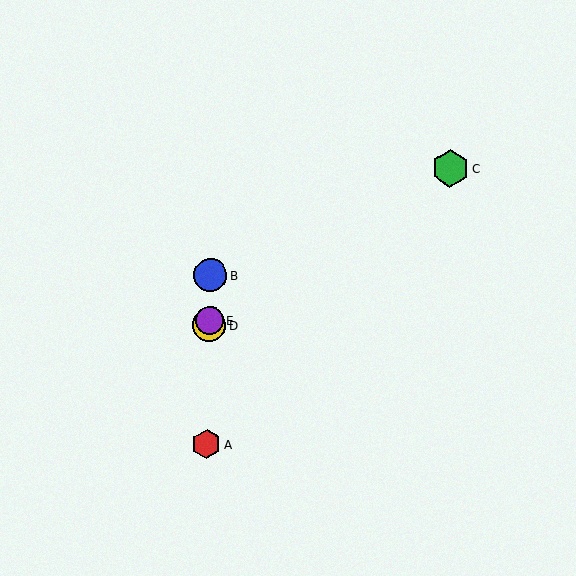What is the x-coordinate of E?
Object E is at x≈209.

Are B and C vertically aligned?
No, B is at x≈210 and C is at x≈450.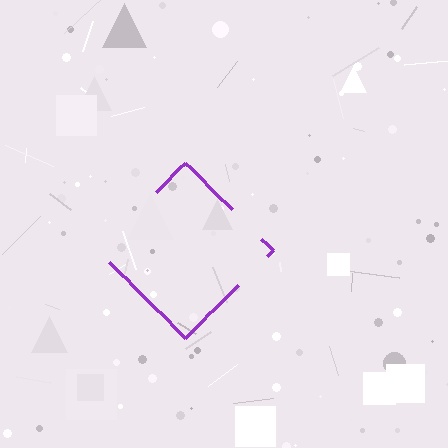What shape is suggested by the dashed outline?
The dashed outline suggests a diamond.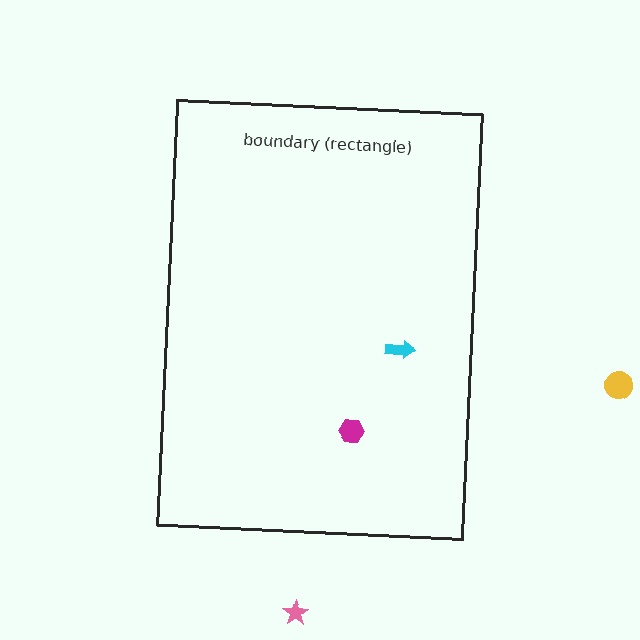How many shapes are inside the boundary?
2 inside, 2 outside.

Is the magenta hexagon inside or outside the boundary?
Inside.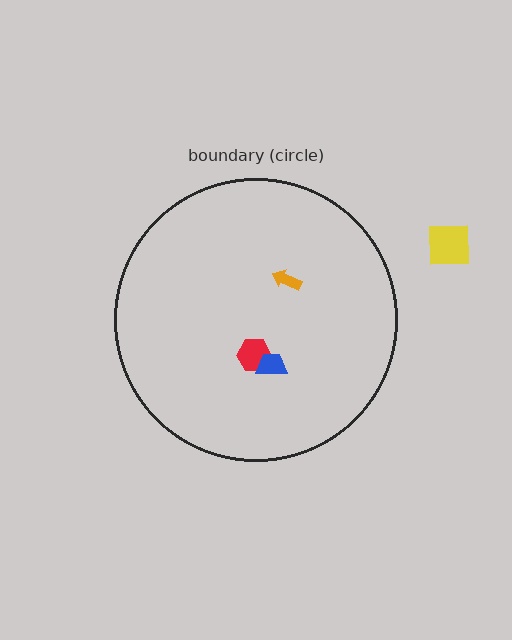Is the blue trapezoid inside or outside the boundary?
Inside.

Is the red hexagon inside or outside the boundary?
Inside.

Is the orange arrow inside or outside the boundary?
Inside.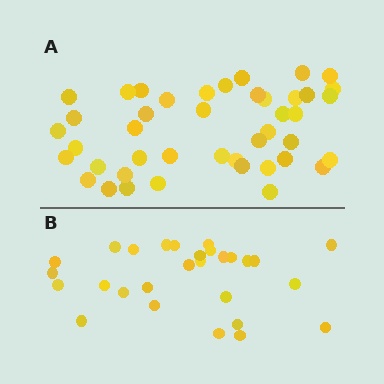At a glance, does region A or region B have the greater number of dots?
Region A (the top region) has more dots.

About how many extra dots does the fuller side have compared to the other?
Region A has approximately 15 more dots than region B.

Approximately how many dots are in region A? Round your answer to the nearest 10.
About 40 dots. (The exact count is 43, which rounds to 40.)